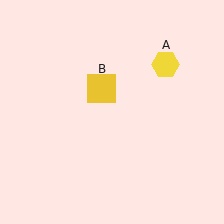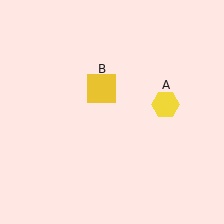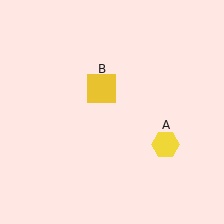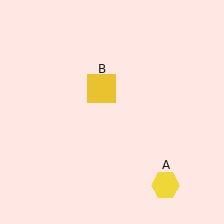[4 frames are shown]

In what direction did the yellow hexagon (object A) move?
The yellow hexagon (object A) moved down.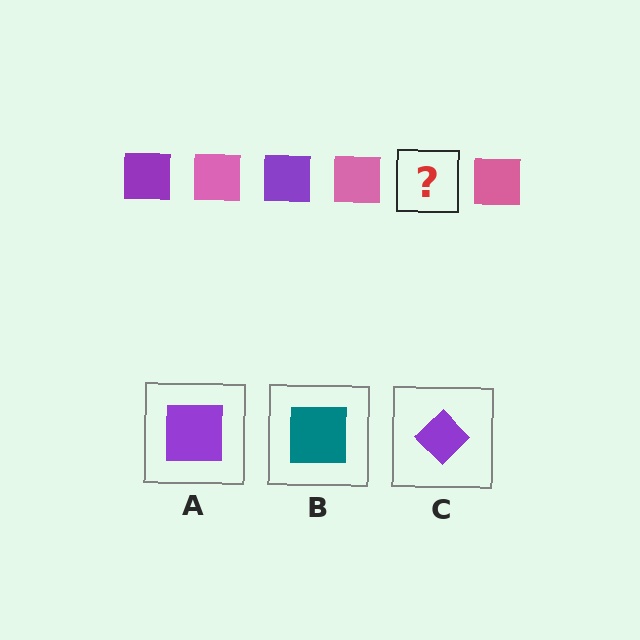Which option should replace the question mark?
Option A.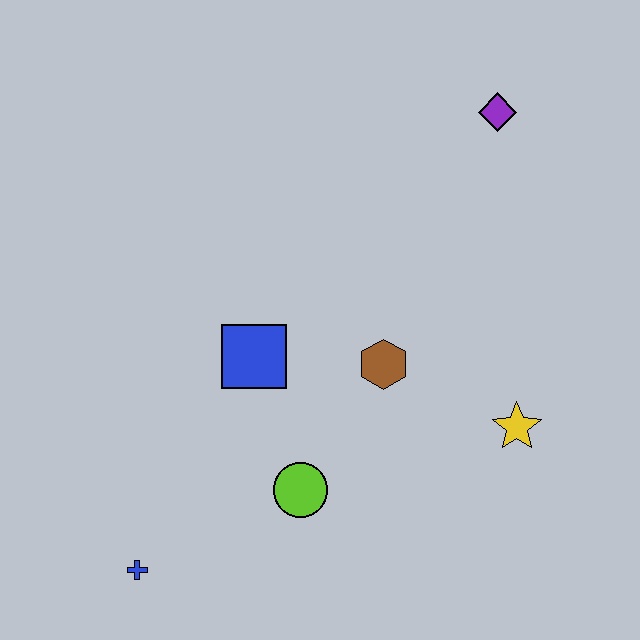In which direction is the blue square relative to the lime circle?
The blue square is above the lime circle.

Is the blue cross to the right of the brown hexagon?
No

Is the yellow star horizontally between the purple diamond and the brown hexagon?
No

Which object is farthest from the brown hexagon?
The blue cross is farthest from the brown hexagon.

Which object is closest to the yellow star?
The brown hexagon is closest to the yellow star.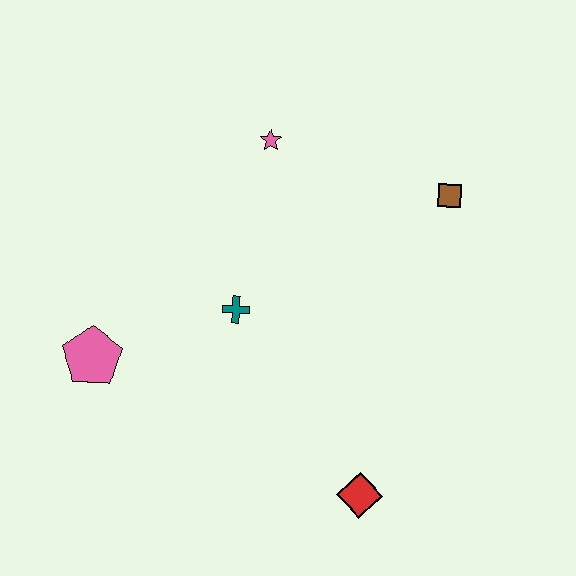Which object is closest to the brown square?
The pink star is closest to the brown square.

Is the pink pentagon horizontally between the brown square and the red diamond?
No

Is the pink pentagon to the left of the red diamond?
Yes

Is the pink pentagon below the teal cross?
Yes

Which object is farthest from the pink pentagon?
The brown square is farthest from the pink pentagon.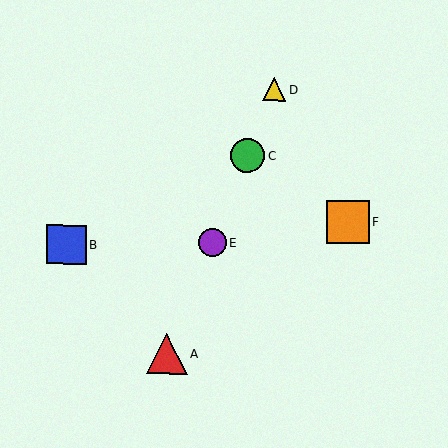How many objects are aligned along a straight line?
4 objects (A, C, D, E) are aligned along a straight line.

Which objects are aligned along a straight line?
Objects A, C, D, E are aligned along a straight line.